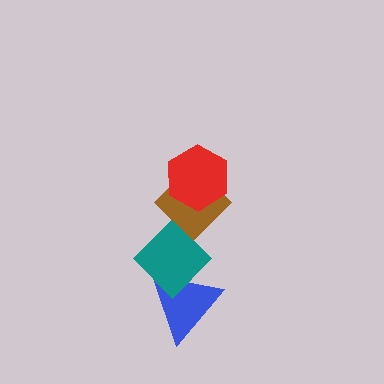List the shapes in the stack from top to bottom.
From top to bottom: the red hexagon, the brown diamond, the teal diamond, the blue triangle.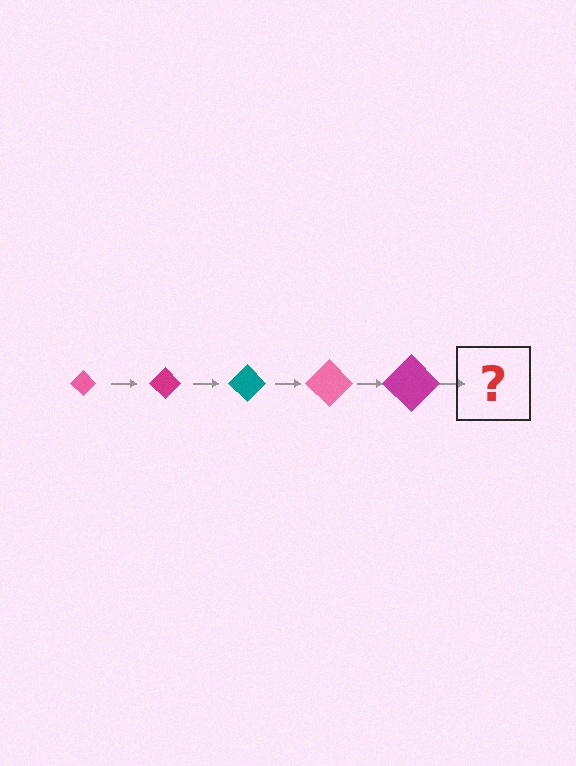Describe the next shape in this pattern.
It should be a teal diamond, larger than the previous one.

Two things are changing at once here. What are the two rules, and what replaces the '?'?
The two rules are that the diamond grows larger each step and the color cycles through pink, magenta, and teal. The '?' should be a teal diamond, larger than the previous one.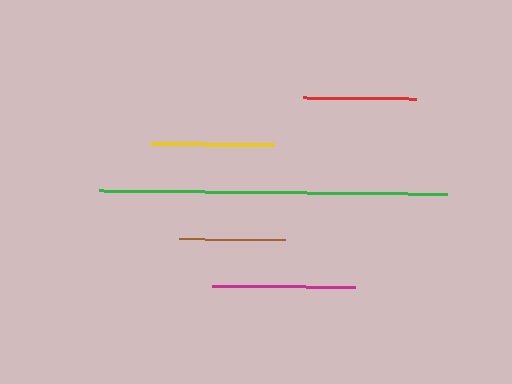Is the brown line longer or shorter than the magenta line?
The magenta line is longer than the brown line.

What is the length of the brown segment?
The brown segment is approximately 106 pixels long.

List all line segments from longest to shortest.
From longest to shortest: green, magenta, yellow, red, brown.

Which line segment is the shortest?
The brown line is the shortest at approximately 106 pixels.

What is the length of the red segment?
The red segment is approximately 113 pixels long.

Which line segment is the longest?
The green line is the longest at approximately 348 pixels.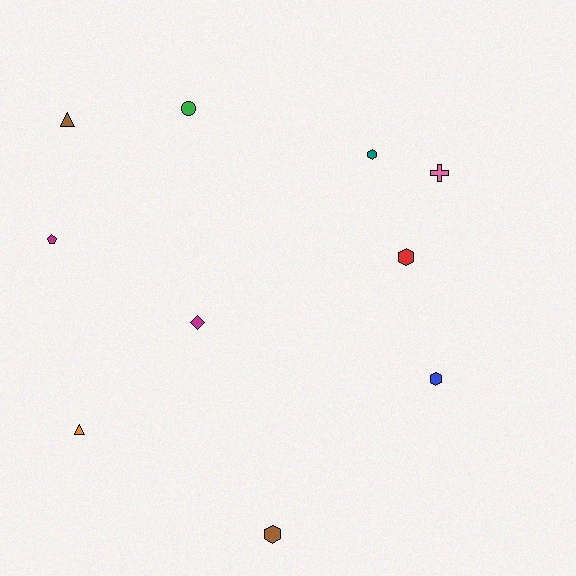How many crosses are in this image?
There is 1 cross.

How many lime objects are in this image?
There are no lime objects.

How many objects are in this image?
There are 10 objects.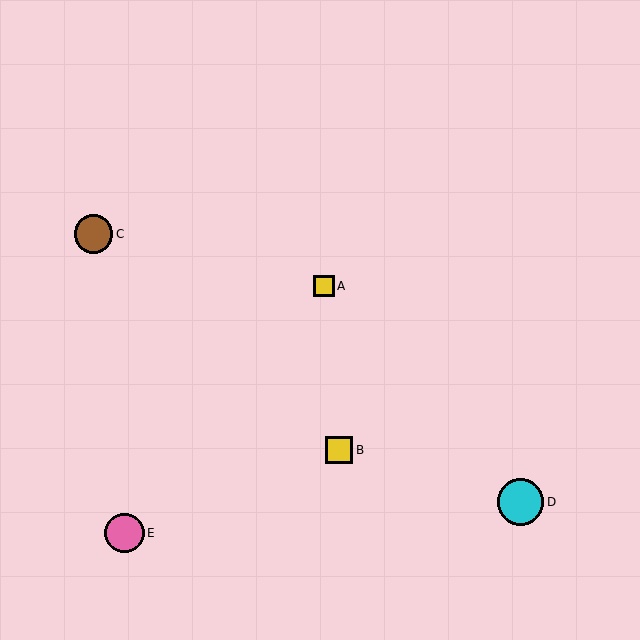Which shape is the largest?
The cyan circle (labeled D) is the largest.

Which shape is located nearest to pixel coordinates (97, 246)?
The brown circle (labeled C) at (94, 234) is nearest to that location.